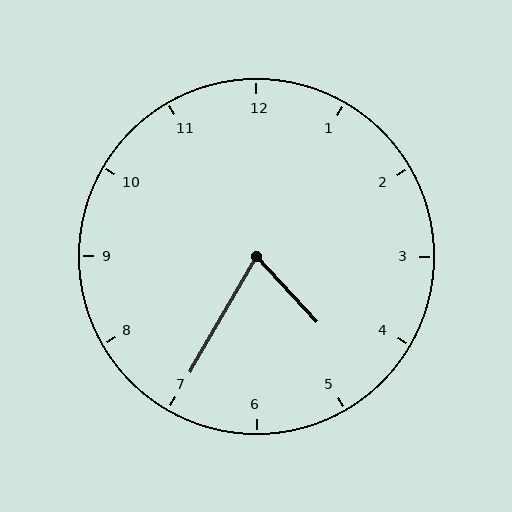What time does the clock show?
4:35.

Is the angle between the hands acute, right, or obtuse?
It is acute.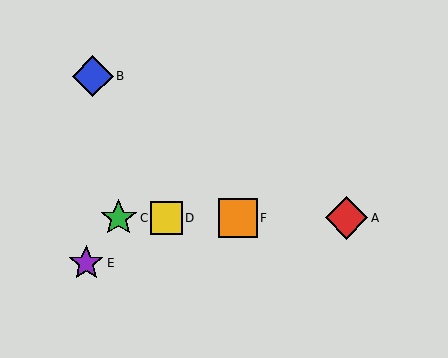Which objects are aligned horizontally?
Objects A, C, D, F are aligned horizontally.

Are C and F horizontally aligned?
Yes, both are at y≈218.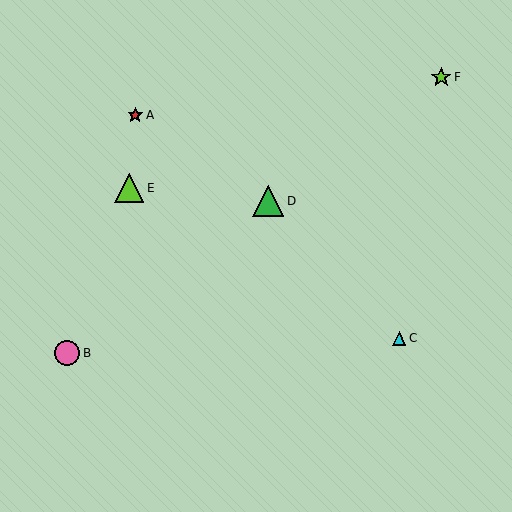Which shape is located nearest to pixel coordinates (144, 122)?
The red star (labeled A) at (135, 115) is nearest to that location.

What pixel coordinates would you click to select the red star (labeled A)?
Click at (135, 115) to select the red star A.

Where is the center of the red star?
The center of the red star is at (135, 115).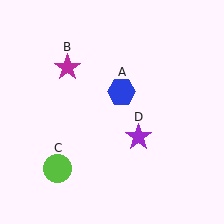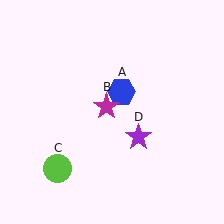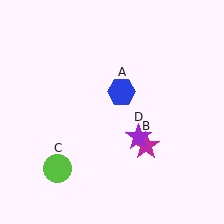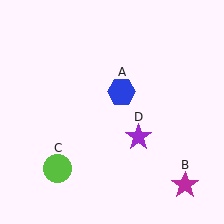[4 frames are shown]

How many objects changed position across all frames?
1 object changed position: magenta star (object B).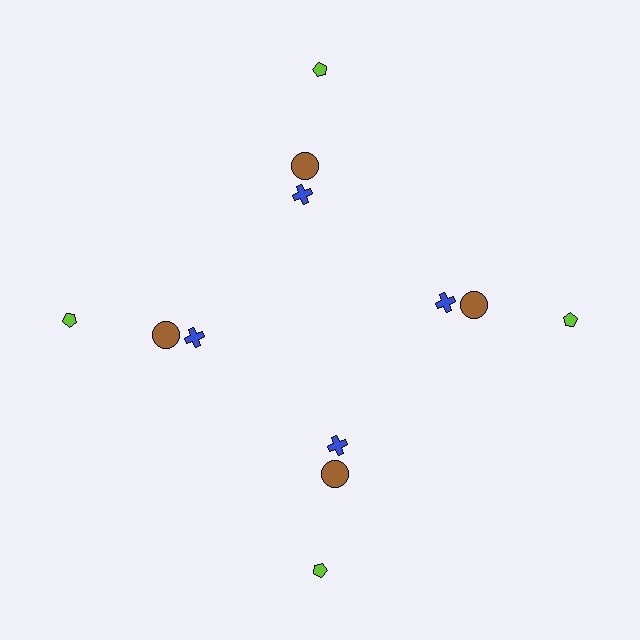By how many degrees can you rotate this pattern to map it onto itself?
The pattern maps onto itself every 90 degrees of rotation.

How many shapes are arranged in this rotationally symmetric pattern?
There are 12 shapes, arranged in 4 groups of 3.